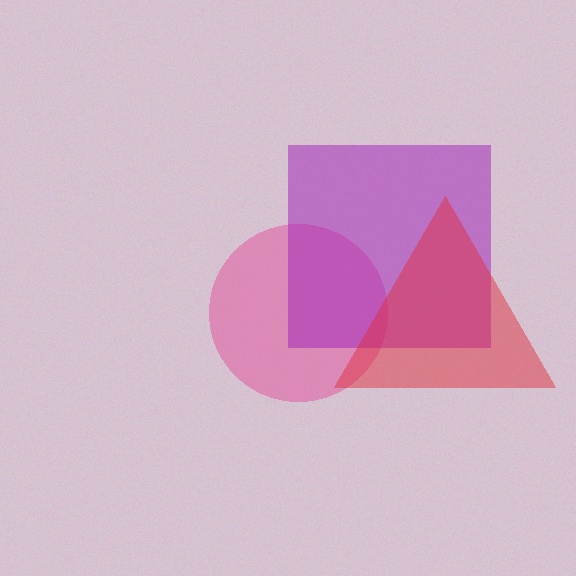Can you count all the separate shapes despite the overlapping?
Yes, there are 3 separate shapes.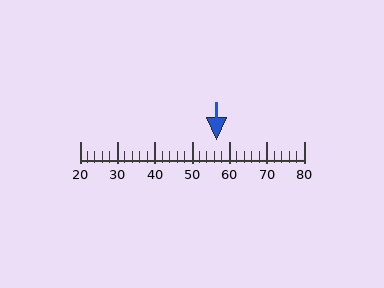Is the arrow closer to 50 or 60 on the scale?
The arrow is closer to 60.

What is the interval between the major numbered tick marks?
The major tick marks are spaced 10 units apart.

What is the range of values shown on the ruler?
The ruler shows values from 20 to 80.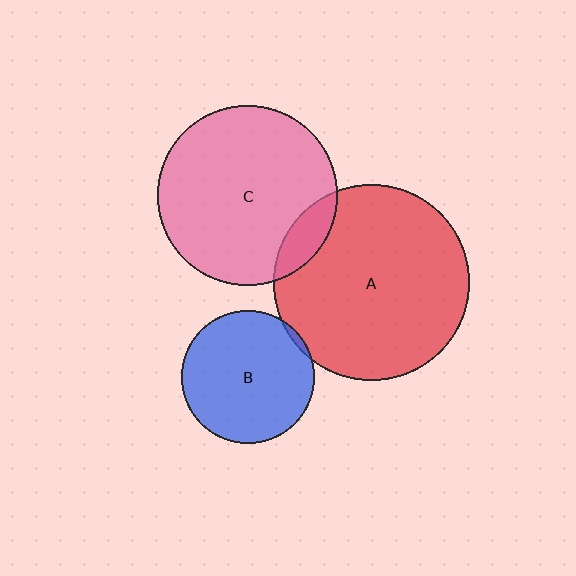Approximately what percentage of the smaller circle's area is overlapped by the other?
Approximately 5%.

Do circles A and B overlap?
Yes.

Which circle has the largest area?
Circle A (red).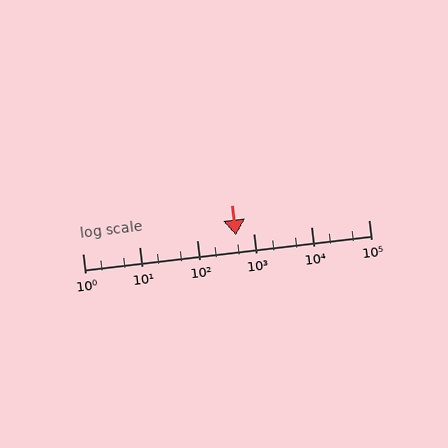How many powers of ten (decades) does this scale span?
The scale spans 5 decades, from 1 to 100000.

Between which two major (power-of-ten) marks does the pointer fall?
The pointer is between 100 and 1000.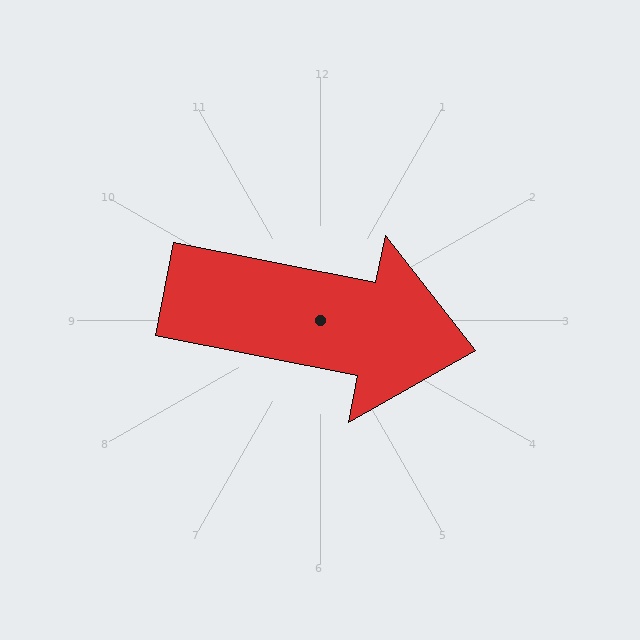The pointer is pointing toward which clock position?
Roughly 3 o'clock.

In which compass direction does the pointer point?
East.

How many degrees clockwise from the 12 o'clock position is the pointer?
Approximately 101 degrees.